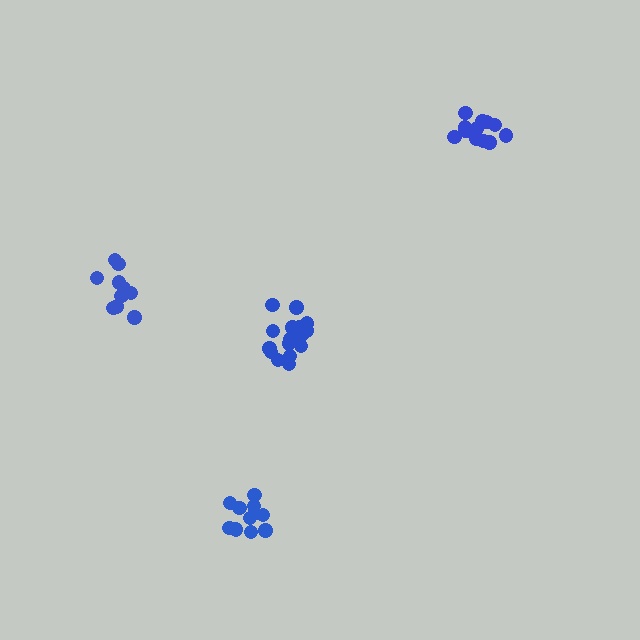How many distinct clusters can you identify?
There are 4 distinct clusters.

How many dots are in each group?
Group 1: 13 dots, Group 2: 11 dots, Group 3: 11 dots, Group 4: 16 dots (51 total).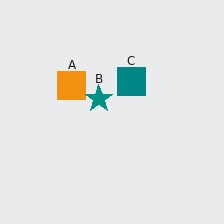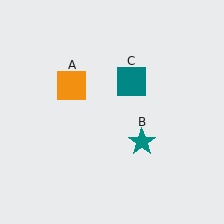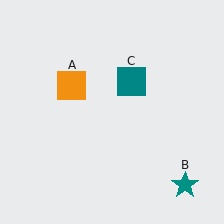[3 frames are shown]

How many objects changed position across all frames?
1 object changed position: teal star (object B).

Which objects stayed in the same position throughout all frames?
Orange square (object A) and teal square (object C) remained stationary.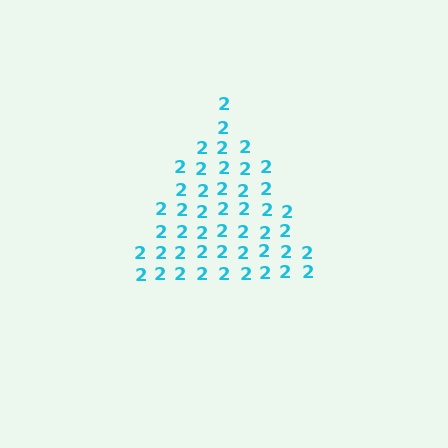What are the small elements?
The small elements are digit 2's.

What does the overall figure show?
The overall figure shows a triangle.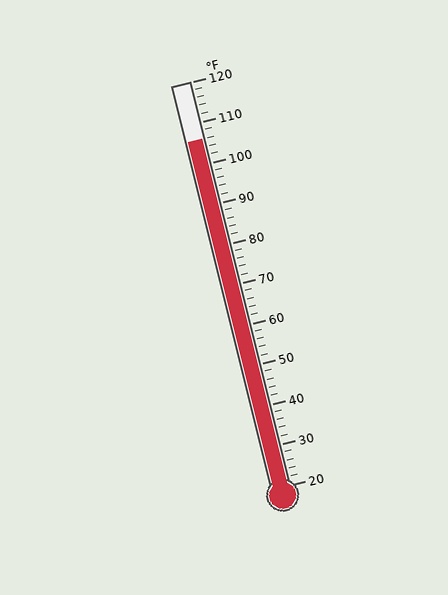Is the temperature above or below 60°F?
The temperature is above 60°F.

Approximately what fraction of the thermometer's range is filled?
The thermometer is filled to approximately 85% of its range.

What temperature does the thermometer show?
The thermometer shows approximately 106°F.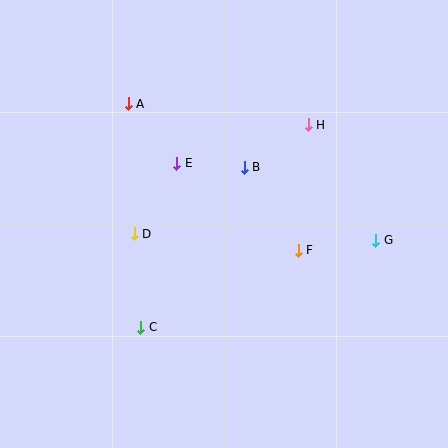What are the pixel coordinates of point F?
Point F is at (298, 250).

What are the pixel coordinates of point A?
Point A is at (128, 104).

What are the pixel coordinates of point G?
Point G is at (376, 240).